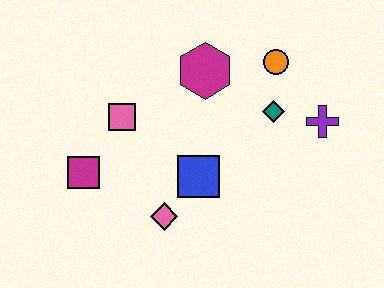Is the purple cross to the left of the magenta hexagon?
No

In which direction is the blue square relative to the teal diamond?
The blue square is to the left of the teal diamond.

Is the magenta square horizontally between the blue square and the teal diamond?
No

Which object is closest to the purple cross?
The teal diamond is closest to the purple cross.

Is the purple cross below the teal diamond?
Yes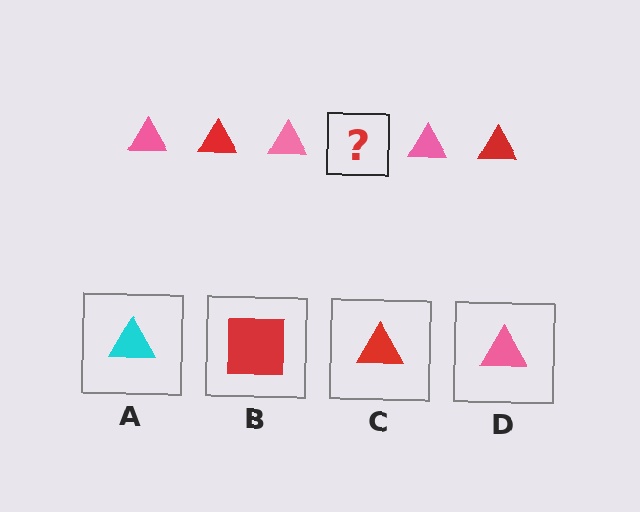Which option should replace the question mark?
Option C.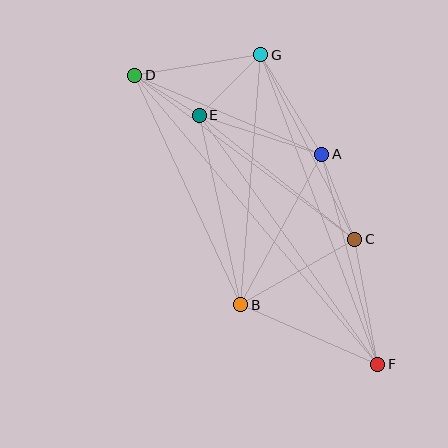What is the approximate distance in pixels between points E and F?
The distance between E and F is approximately 306 pixels.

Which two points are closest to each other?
Points D and E are closest to each other.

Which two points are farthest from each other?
Points D and F are farthest from each other.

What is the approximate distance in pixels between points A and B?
The distance between A and B is approximately 171 pixels.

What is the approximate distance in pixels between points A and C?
The distance between A and C is approximately 91 pixels.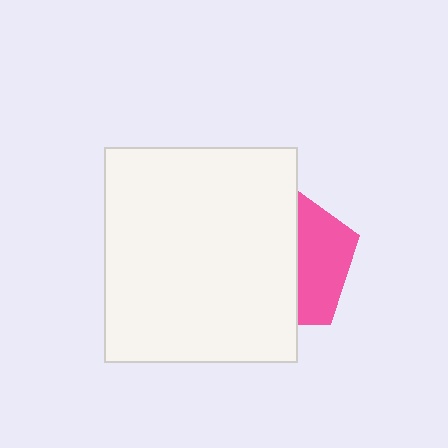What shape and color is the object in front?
The object in front is a white rectangle.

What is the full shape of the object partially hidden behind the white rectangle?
The partially hidden object is a pink pentagon.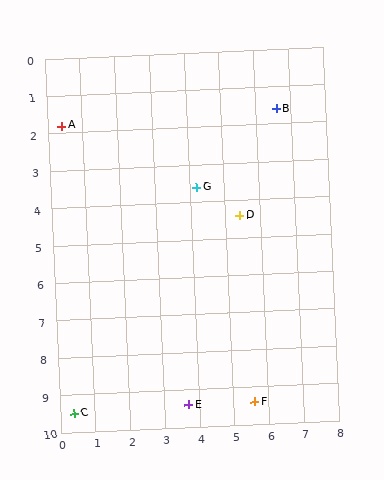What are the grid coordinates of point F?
Point F is at approximately (5.6, 9.4).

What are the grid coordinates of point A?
Point A is at approximately (0.4, 1.8).